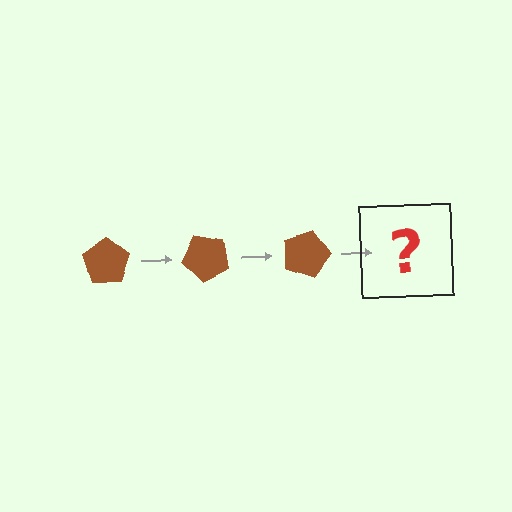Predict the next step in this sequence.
The next step is a brown pentagon rotated 135 degrees.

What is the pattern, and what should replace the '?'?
The pattern is that the pentagon rotates 45 degrees each step. The '?' should be a brown pentagon rotated 135 degrees.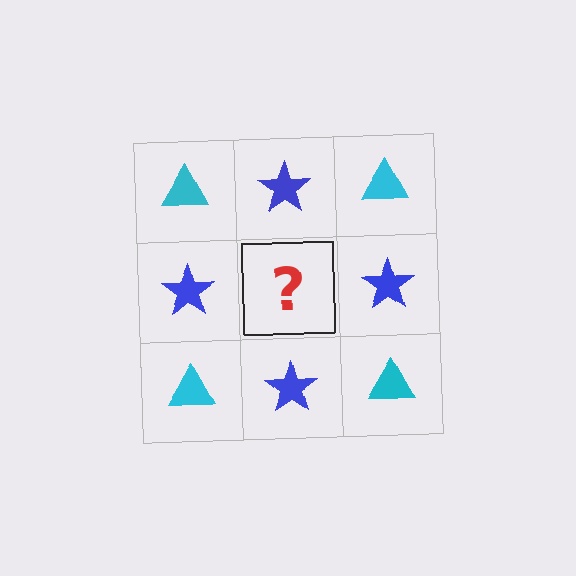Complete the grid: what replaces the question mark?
The question mark should be replaced with a cyan triangle.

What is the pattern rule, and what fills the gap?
The rule is that it alternates cyan triangle and blue star in a checkerboard pattern. The gap should be filled with a cyan triangle.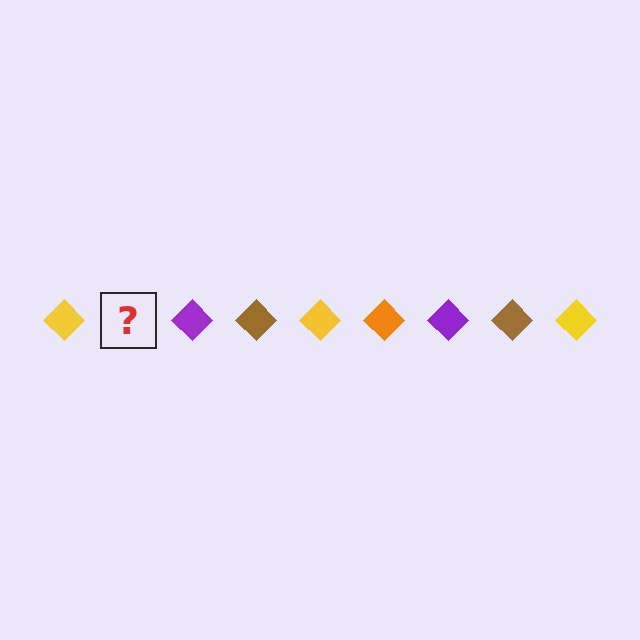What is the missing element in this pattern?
The missing element is an orange diamond.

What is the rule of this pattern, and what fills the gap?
The rule is that the pattern cycles through yellow, orange, purple, brown diamonds. The gap should be filled with an orange diamond.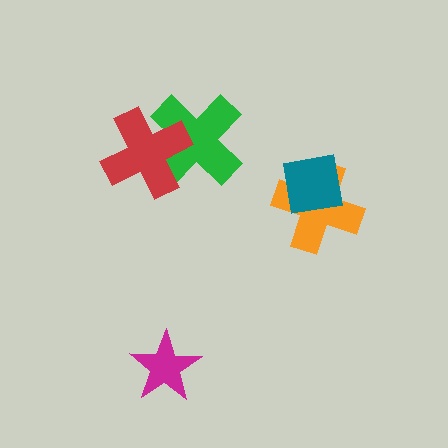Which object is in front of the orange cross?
The teal square is in front of the orange cross.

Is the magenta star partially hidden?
No, no other shape covers it.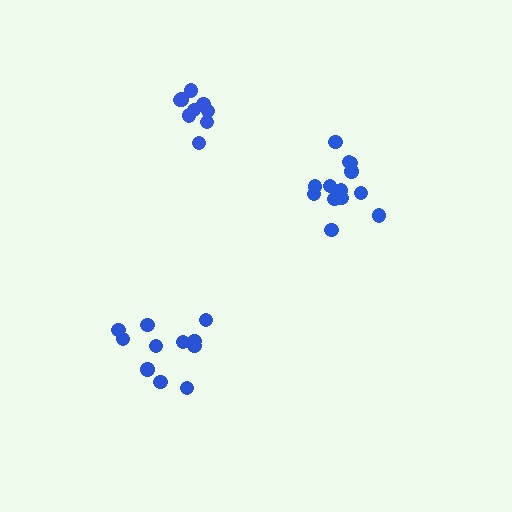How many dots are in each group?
Group 1: 11 dots, Group 2: 13 dots, Group 3: 9 dots (33 total).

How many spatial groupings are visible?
There are 3 spatial groupings.